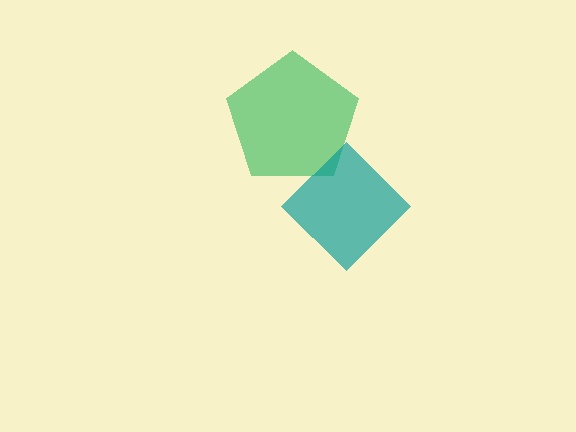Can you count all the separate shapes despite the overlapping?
Yes, there are 2 separate shapes.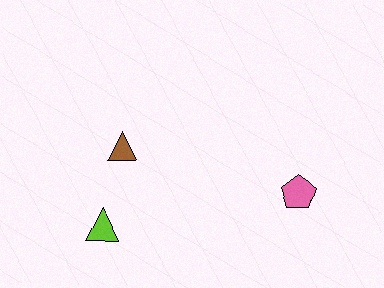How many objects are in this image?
There are 3 objects.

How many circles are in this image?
There are no circles.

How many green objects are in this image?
There are no green objects.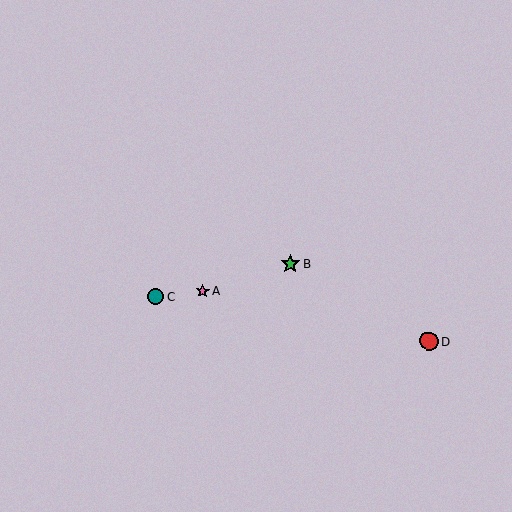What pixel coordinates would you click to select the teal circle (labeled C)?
Click at (155, 297) to select the teal circle C.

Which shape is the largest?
The green star (labeled B) is the largest.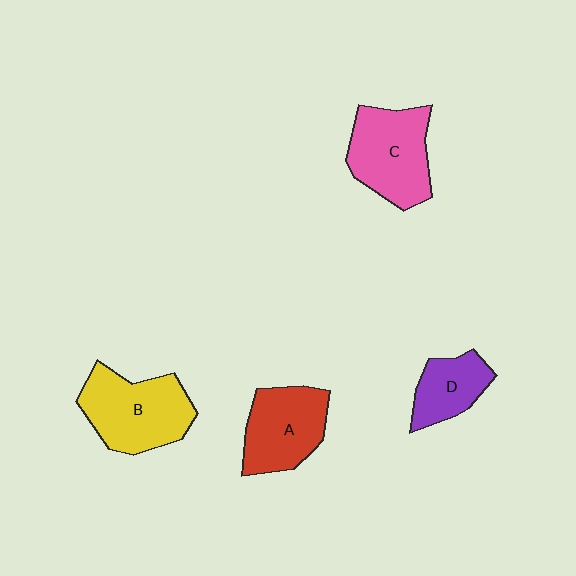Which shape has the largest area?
Shape B (yellow).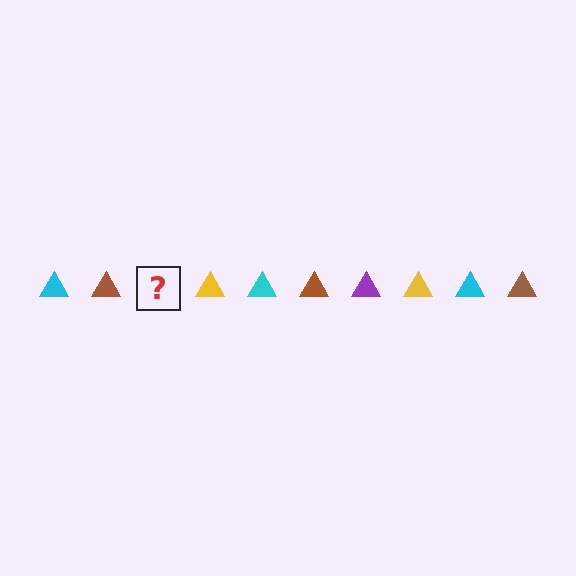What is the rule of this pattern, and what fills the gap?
The rule is that the pattern cycles through cyan, brown, purple, yellow triangles. The gap should be filled with a purple triangle.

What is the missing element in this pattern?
The missing element is a purple triangle.